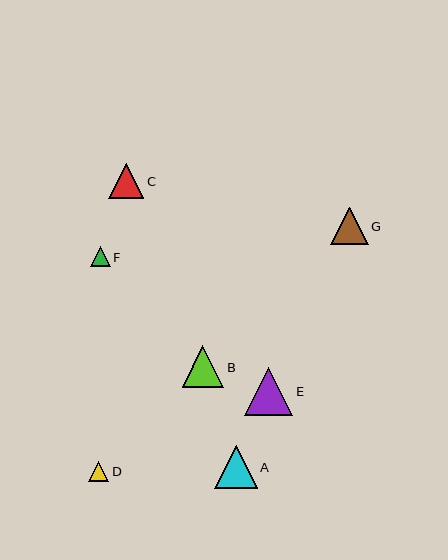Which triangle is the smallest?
Triangle F is the smallest with a size of approximately 20 pixels.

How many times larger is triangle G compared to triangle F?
Triangle G is approximately 1.9 times the size of triangle F.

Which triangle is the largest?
Triangle E is the largest with a size of approximately 48 pixels.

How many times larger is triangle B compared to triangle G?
Triangle B is approximately 1.1 times the size of triangle G.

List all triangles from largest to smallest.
From largest to smallest: E, A, B, G, C, D, F.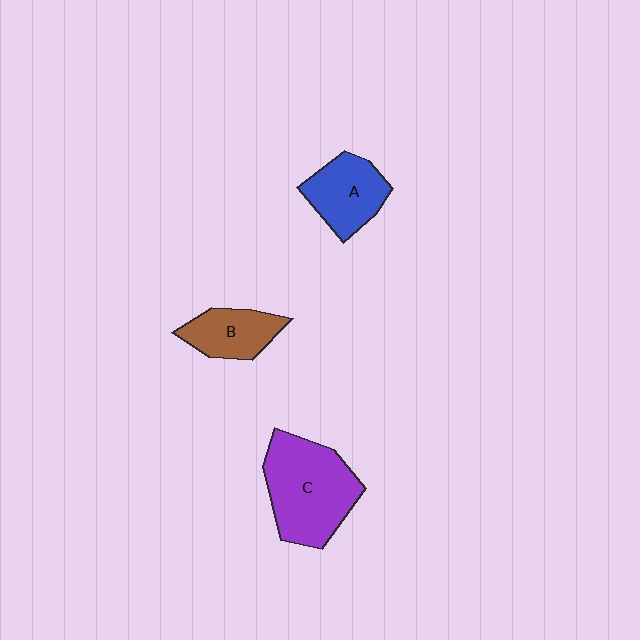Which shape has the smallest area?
Shape B (brown).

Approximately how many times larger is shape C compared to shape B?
Approximately 2.0 times.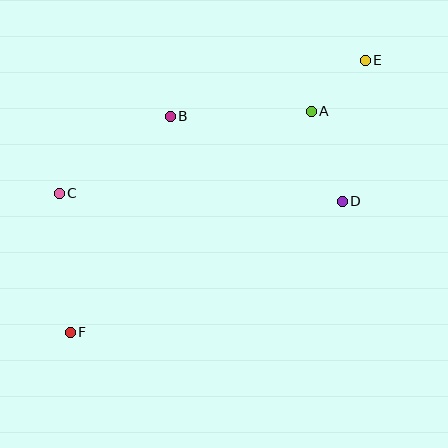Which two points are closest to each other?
Points A and E are closest to each other.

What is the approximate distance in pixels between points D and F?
The distance between D and F is approximately 302 pixels.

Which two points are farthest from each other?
Points E and F are farthest from each other.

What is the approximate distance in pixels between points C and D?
The distance between C and D is approximately 283 pixels.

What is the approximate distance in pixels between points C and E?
The distance between C and E is approximately 334 pixels.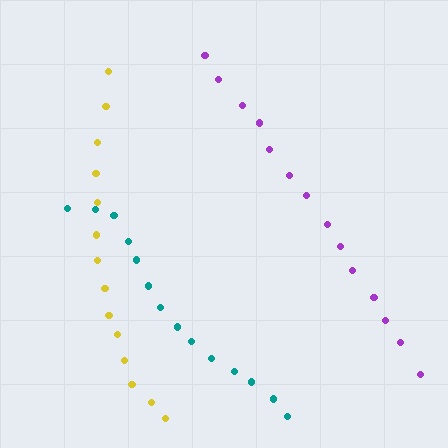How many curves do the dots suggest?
There are 3 distinct paths.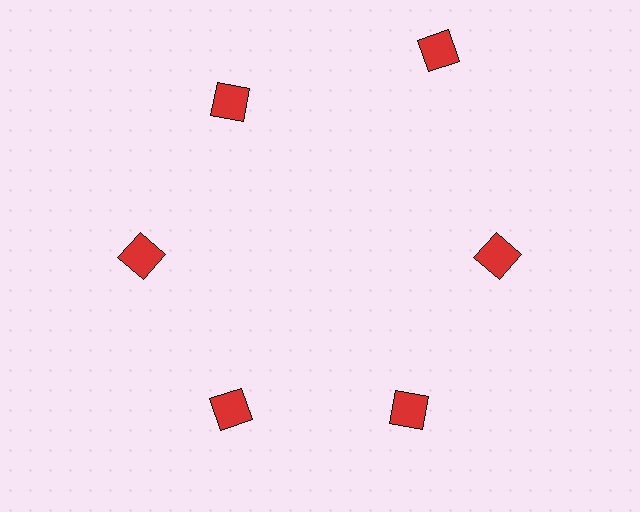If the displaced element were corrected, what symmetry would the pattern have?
It would have 6-fold rotational symmetry — the pattern would map onto itself every 60 degrees.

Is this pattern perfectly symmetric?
No. The 6 red squares are arranged in a ring, but one element near the 1 o'clock position is pushed outward from the center, breaking the 6-fold rotational symmetry.